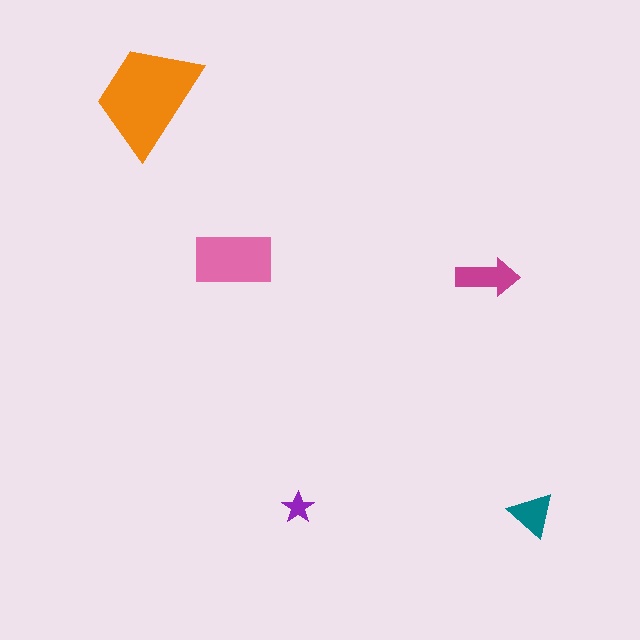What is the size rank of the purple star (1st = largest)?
5th.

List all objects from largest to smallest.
The orange trapezoid, the pink rectangle, the magenta arrow, the teal triangle, the purple star.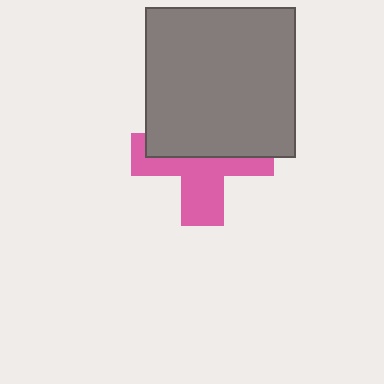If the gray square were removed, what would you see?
You would see the complete pink cross.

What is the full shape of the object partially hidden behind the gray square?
The partially hidden object is a pink cross.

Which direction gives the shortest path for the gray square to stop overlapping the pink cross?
Moving up gives the shortest separation.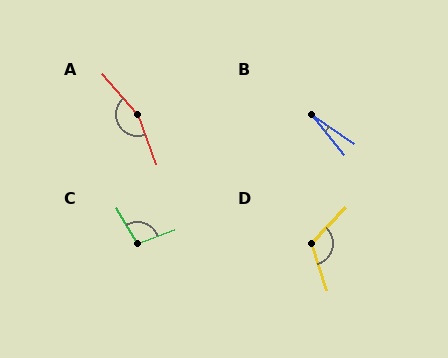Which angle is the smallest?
B, at approximately 17 degrees.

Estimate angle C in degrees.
Approximately 99 degrees.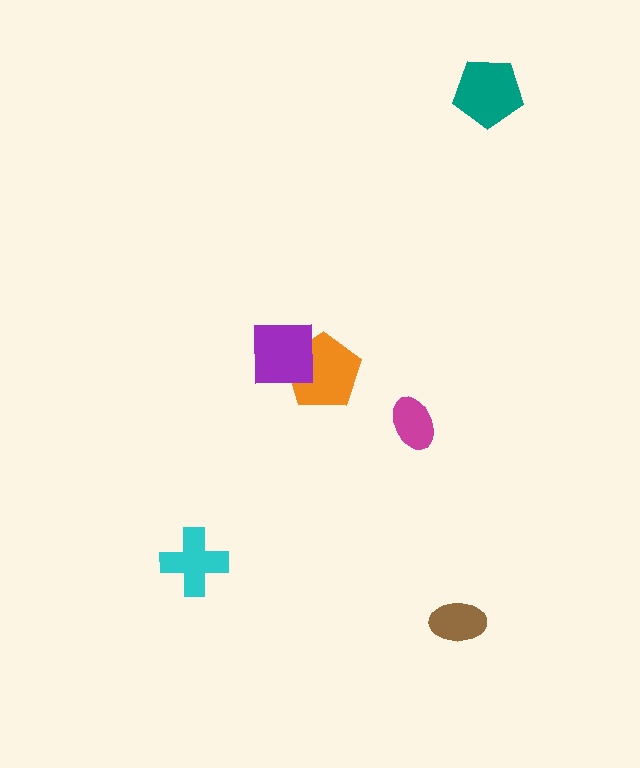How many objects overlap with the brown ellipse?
0 objects overlap with the brown ellipse.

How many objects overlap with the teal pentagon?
0 objects overlap with the teal pentagon.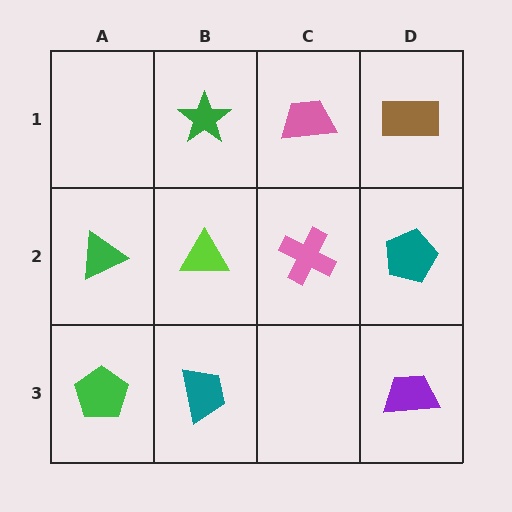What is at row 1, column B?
A green star.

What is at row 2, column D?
A teal pentagon.